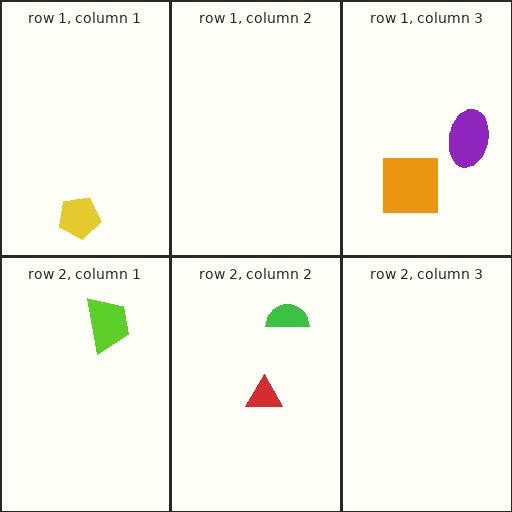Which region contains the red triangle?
The row 2, column 2 region.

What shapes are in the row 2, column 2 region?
The red triangle, the green semicircle.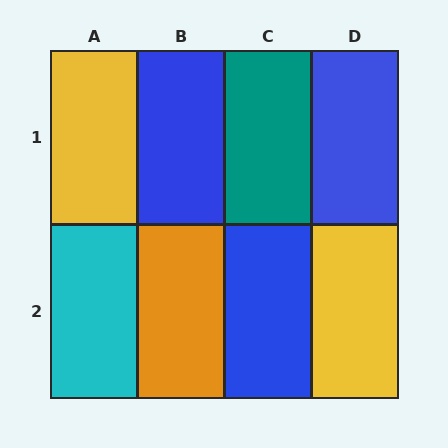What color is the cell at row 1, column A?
Yellow.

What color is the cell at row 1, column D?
Blue.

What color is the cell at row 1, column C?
Teal.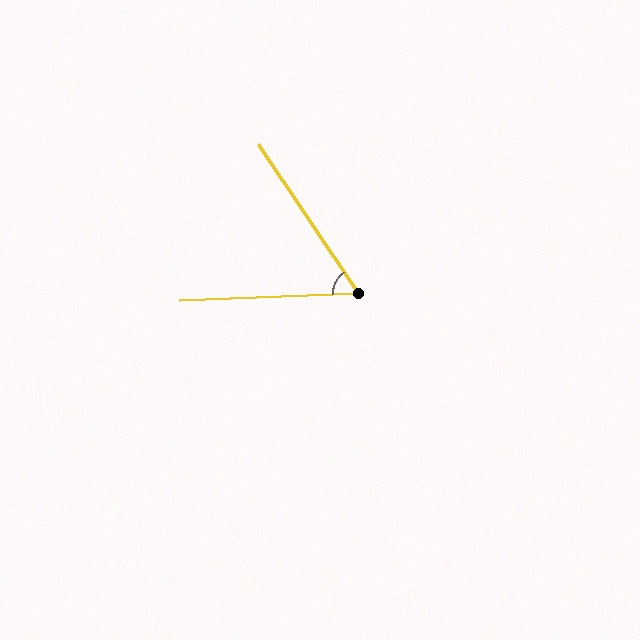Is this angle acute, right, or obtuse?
It is acute.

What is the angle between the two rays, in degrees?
Approximately 58 degrees.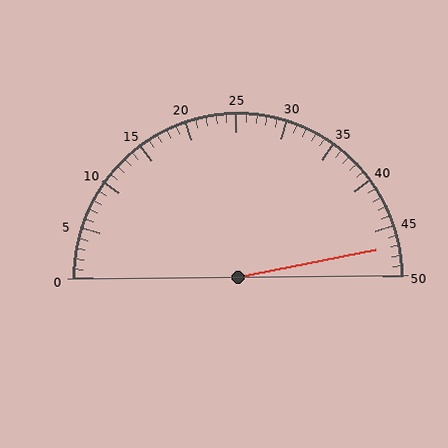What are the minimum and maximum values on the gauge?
The gauge ranges from 0 to 50.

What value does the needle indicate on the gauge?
The needle indicates approximately 47.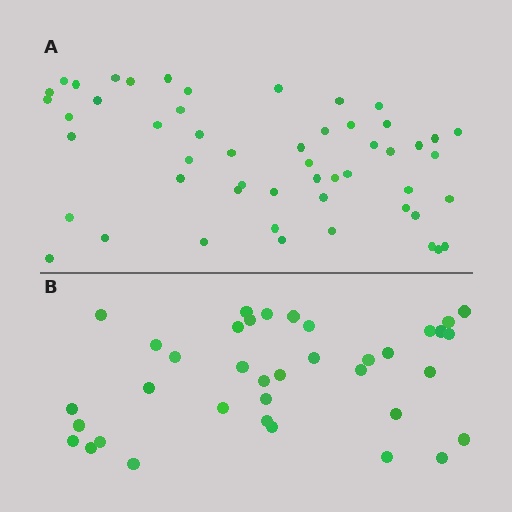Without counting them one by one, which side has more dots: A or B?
Region A (the top region) has more dots.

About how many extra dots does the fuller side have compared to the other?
Region A has approximately 15 more dots than region B.